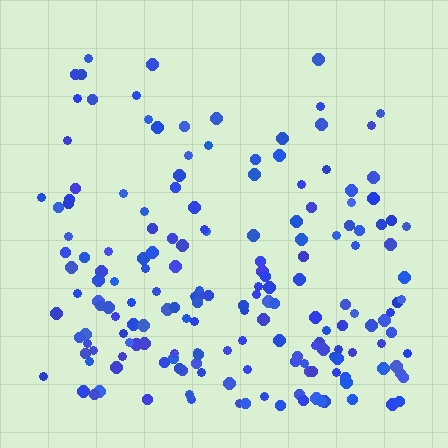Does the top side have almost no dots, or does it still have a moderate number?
Still a moderate number, just noticeably fewer than the bottom.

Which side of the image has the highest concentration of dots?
The bottom.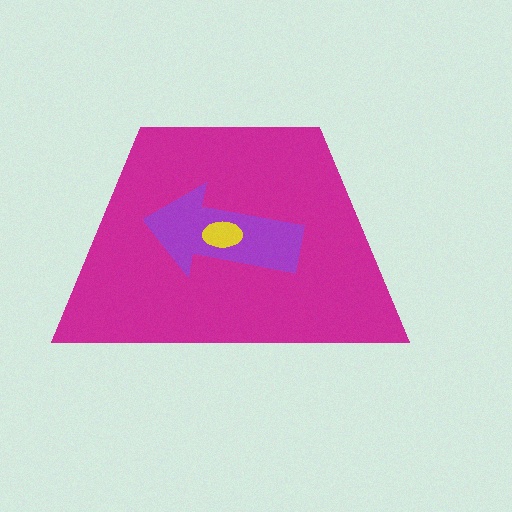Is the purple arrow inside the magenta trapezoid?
Yes.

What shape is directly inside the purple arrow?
The yellow ellipse.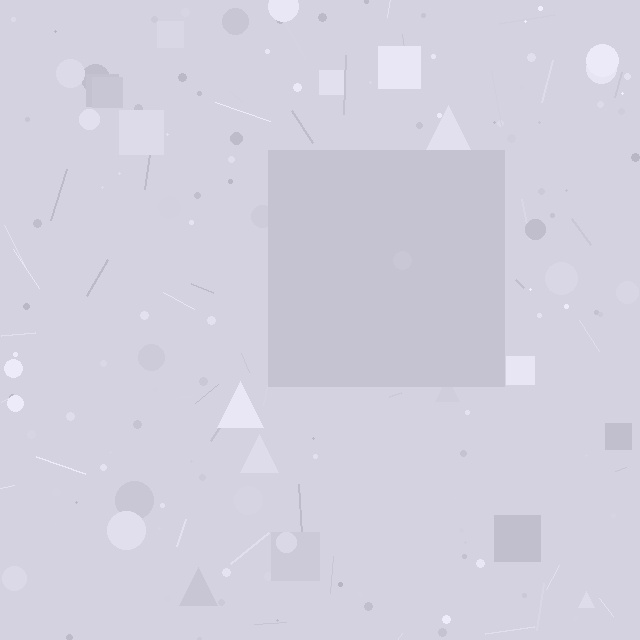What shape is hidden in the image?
A square is hidden in the image.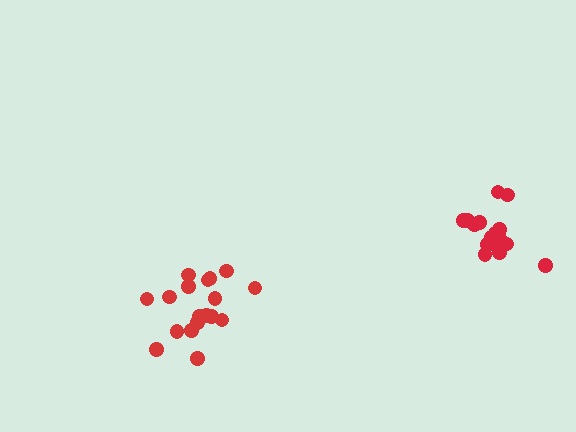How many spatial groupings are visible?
There are 2 spatial groupings.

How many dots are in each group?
Group 1: 18 dots, Group 2: 17 dots (35 total).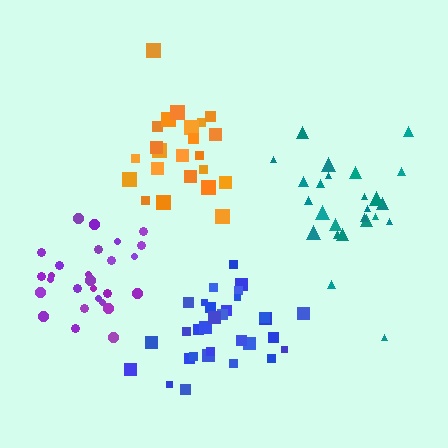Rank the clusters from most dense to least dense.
blue, purple, orange, teal.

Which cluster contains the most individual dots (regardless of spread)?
Blue (31).